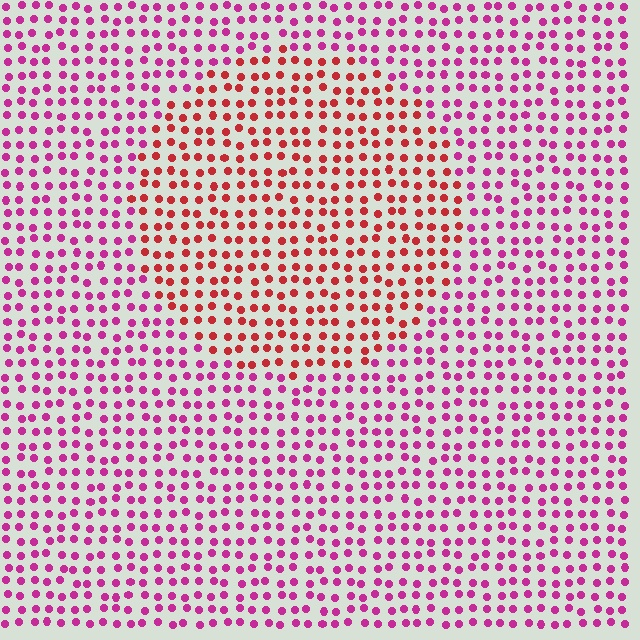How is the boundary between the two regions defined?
The boundary is defined purely by a slight shift in hue (about 39 degrees). Spacing, size, and orientation are identical on both sides.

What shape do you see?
I see a circle.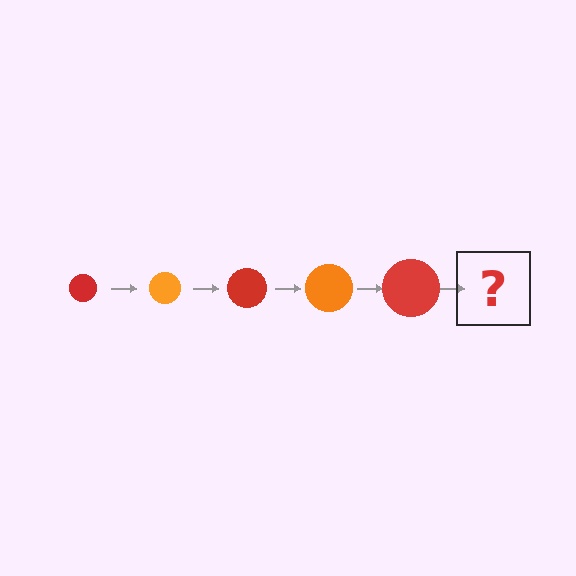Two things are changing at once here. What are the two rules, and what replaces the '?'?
The two rules are that the circle grows larger each step and the color cycles through red and orange. The '?' should be an orange circle, larger than the previous one.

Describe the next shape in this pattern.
It should be an orange circle, larger than the previous one.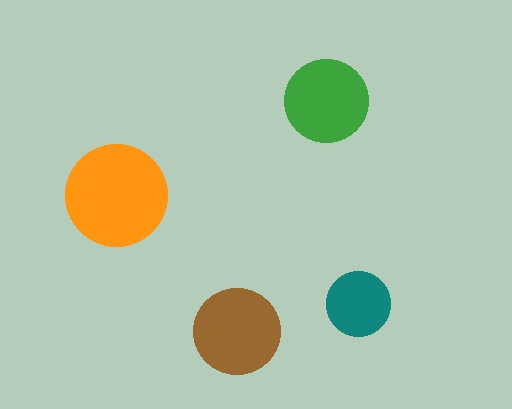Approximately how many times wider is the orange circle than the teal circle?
About 1.5 times wider.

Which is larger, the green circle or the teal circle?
The green one.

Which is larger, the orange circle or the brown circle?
The orange one.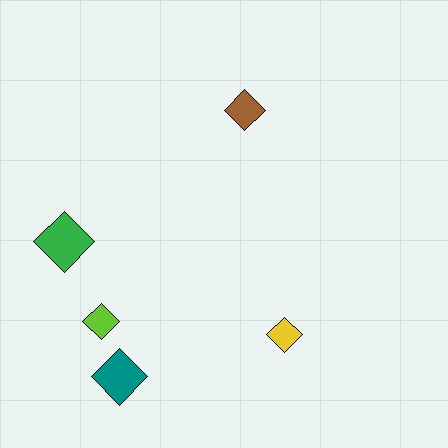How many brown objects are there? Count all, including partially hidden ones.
There is 1 brown object.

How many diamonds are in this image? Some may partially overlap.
There are 5 diamonds.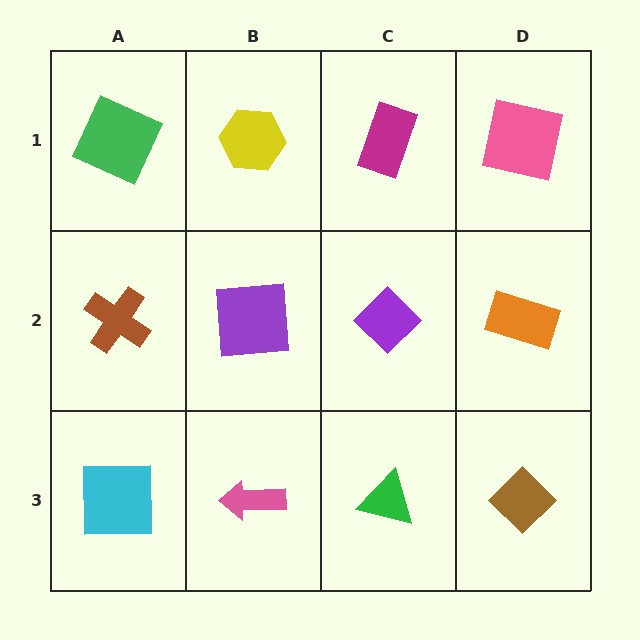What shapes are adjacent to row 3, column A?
A brown cross (row 2, column A), a pink arrow (row 3, column B).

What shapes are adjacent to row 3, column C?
A purple diamond (row 2, column C), a pink arrow (row 3, column B), a brown diamond (row 3, column D).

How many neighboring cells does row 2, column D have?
3.